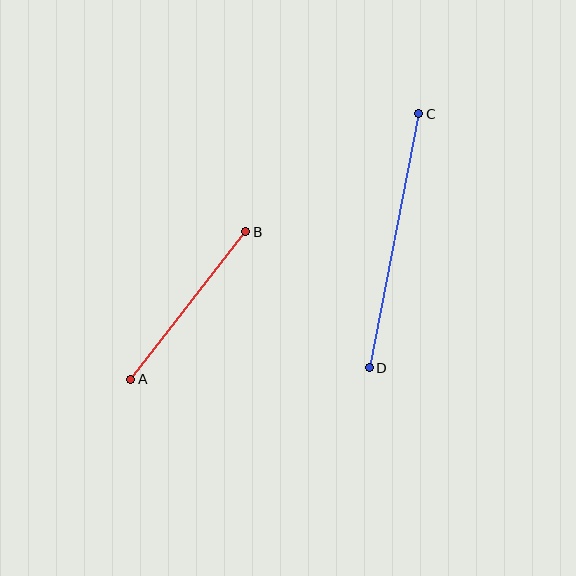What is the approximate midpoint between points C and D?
The midpoint is at approximately (394, 241) pixels.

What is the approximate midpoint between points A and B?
The midpoint is at approximately (188, 306) pixels.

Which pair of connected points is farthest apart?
Points C and D are farthest apart.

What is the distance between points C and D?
The distance is approximately 259 pixels.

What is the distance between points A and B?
The distance is approximately 187 pixels.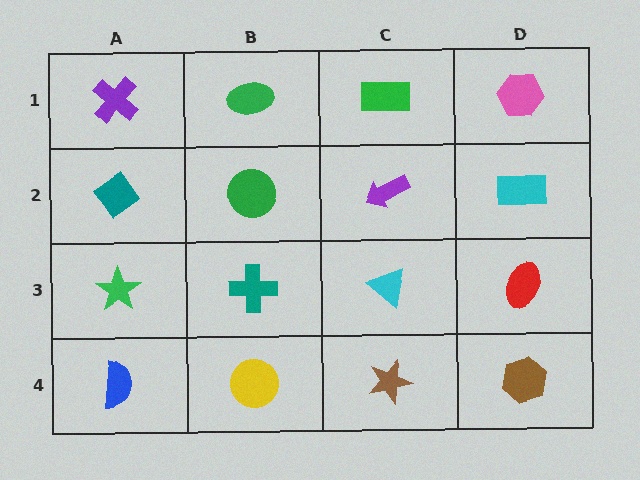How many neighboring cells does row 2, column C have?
4.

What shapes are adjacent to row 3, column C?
A purple arrow (row 2, column C), a brown star (row 4, column C), a teal cross (row 3, column B), a red ellipse (row 3, column D).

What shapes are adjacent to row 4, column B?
A teal cross (row 3, column B), a blue semicircle (row 4, column A), a brown star (row 4, column C).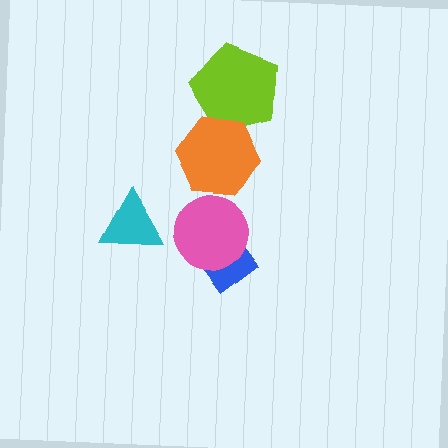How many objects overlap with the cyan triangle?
0 objects overlap with the cyan triangle.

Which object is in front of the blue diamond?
The pink circle is in front of the blue diamond.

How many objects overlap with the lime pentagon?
1 object overlaps with the lime pentagon.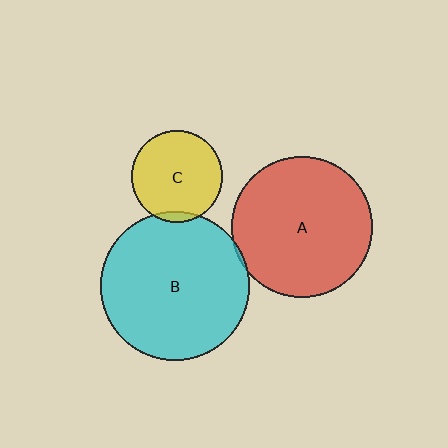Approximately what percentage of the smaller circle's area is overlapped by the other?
Approximately 5%.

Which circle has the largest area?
Circle B (cyan).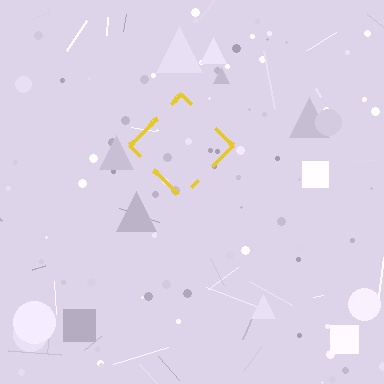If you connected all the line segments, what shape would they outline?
They would outline a diamond.